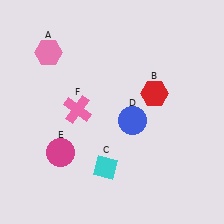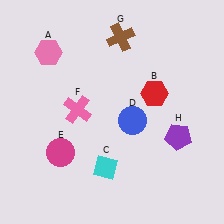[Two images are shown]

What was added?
A brown cross (G), a purple pentagon (H) were added in Image 2.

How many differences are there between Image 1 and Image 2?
There are 2 differences between the two images.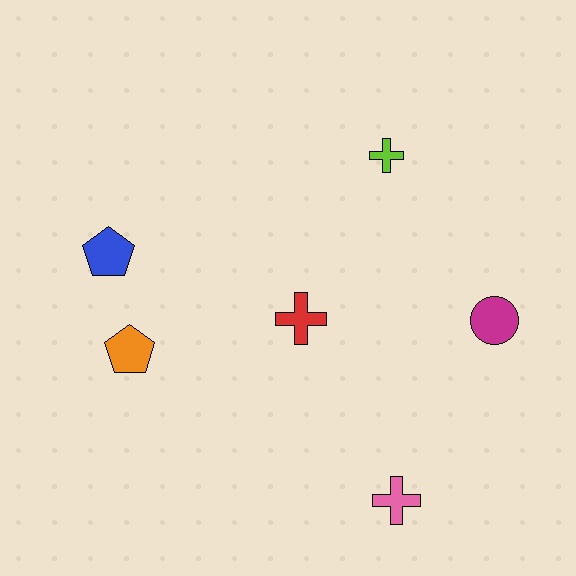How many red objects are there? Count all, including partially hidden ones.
There is 1 red object.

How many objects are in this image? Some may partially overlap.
There are 6 objects.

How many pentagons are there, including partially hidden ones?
There are 2 pentagons.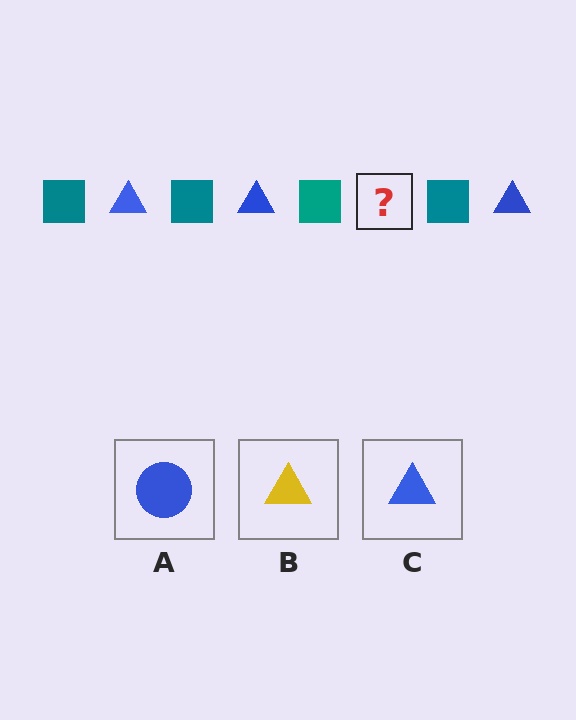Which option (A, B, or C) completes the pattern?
C.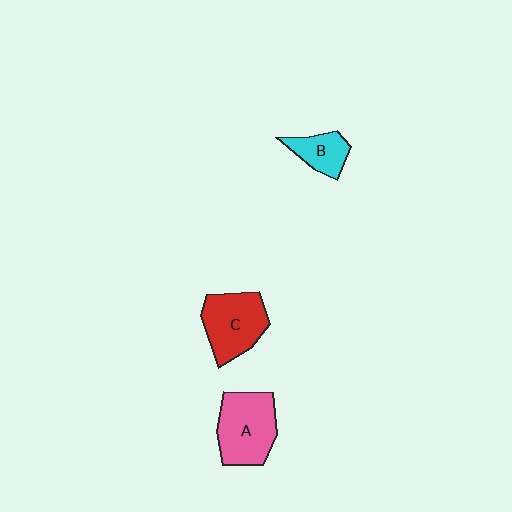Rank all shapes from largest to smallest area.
From largest to smallest: A (pink), C (red), B (cyan).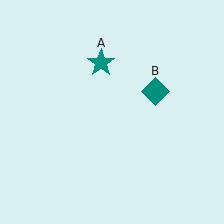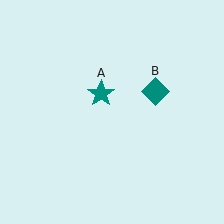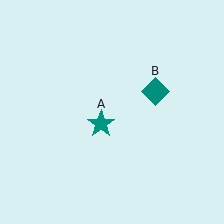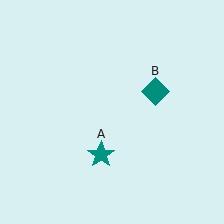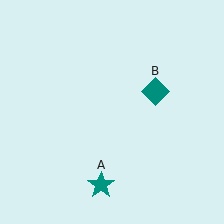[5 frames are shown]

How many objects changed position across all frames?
1 object changed position: teal star (object A).